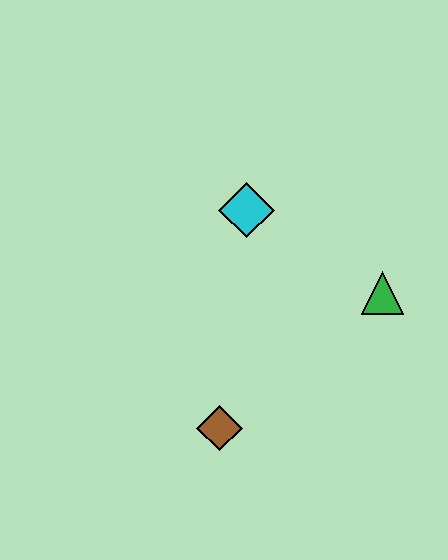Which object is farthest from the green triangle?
The brown diamond is farthest from the green triangle.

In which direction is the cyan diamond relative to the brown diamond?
The cyan diamond is above the brown diamond.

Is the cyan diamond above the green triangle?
Yes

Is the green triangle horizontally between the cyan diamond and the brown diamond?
No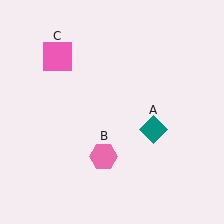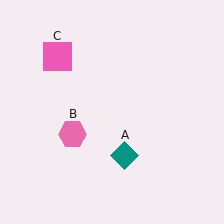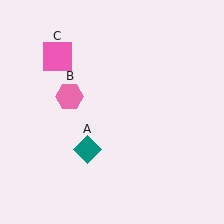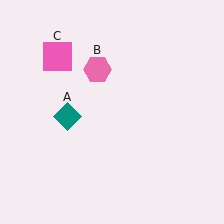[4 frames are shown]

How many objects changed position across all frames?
2 objects changed position: teal diamond (object A), pink hexagon (object B).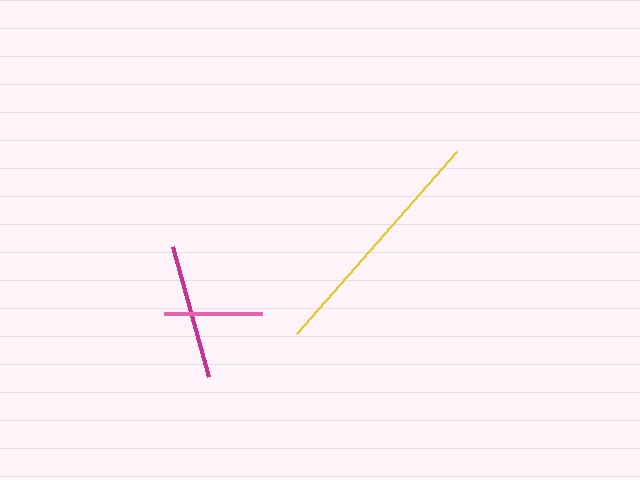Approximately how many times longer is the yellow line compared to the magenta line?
The yellow line is approximately 1.8 times the length of the magenta line.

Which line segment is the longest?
The yellow line is the longest at approximately 242 pixels.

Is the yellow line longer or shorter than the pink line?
The yellow line is longer than the pink line.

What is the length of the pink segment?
The pink segment is approximately 98 pixels long.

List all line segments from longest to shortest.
From longest to shortest: yellow, magenta, pink.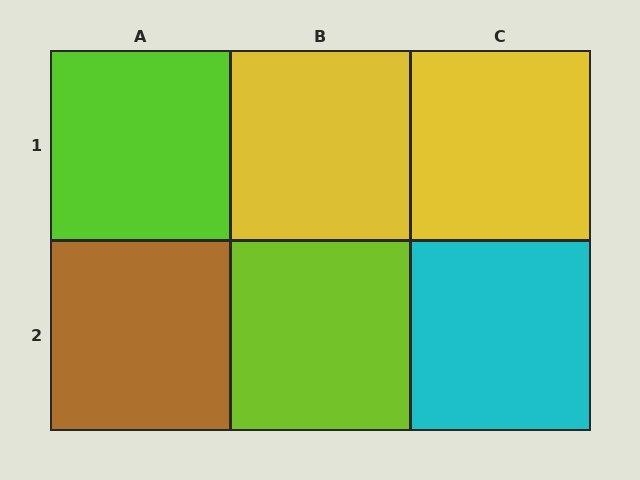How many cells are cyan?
1 cell is cyan.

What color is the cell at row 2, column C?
Cyan.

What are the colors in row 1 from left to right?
Lime, yellow, yellow.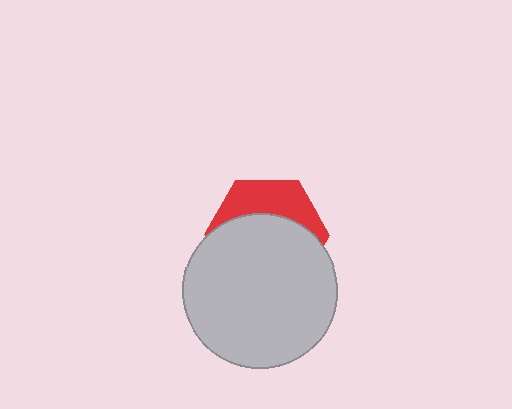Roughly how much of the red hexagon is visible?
A small part of it is visible (roughly 36%).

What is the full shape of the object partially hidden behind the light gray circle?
The partially hidden object is a red hexagon.